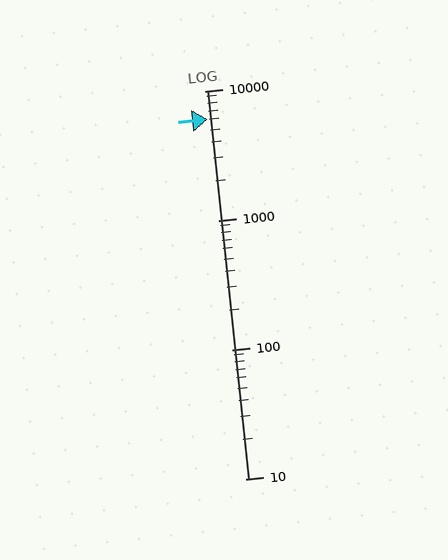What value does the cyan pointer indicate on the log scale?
The pointer indicates approximately 6000.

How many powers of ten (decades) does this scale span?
The scale spans 3 decades, from 10 to 10000.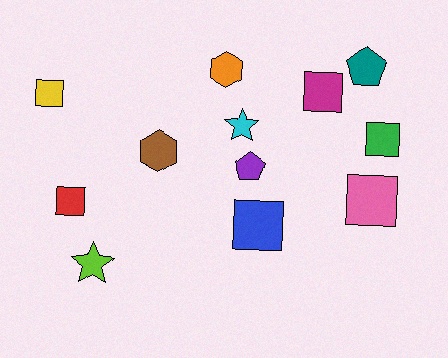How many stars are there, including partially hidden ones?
There are 2 stars.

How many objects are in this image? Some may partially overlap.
There are 12 objects.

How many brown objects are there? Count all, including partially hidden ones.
There is 1 brown object.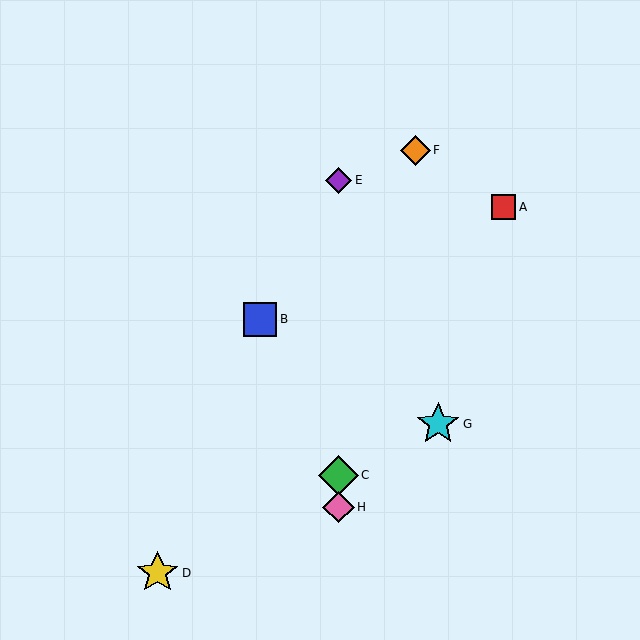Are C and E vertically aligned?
Yes, both are at x≈338.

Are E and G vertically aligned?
No, E is at x≈338 and G is at x≈438.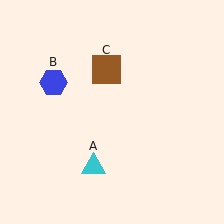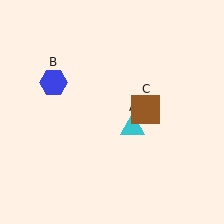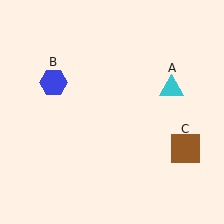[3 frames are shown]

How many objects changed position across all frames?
2 objects changed position: cyan triangle (object A), brown square (object C).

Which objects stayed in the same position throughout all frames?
Blue hexagon (object B) remained stationary.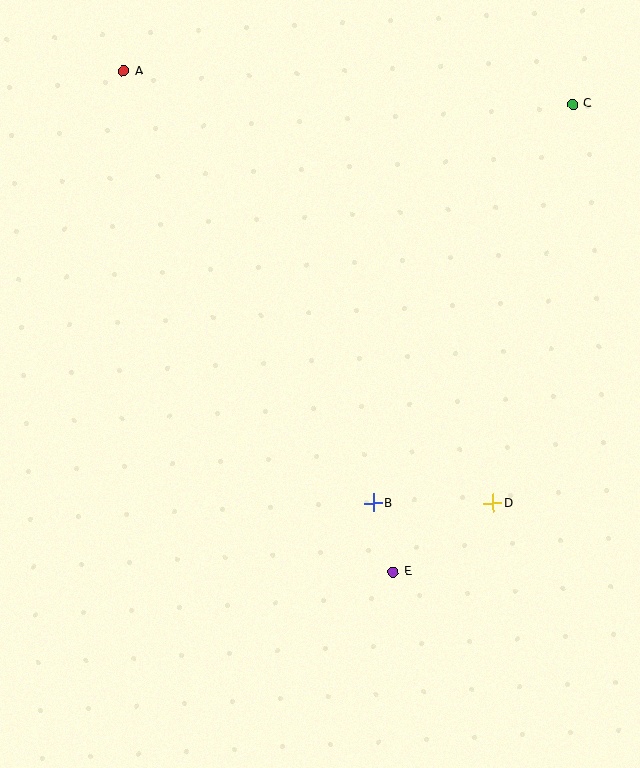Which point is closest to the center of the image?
Point B at (373, 503) is closest to the center.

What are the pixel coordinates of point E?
Point E is at (393, 572).